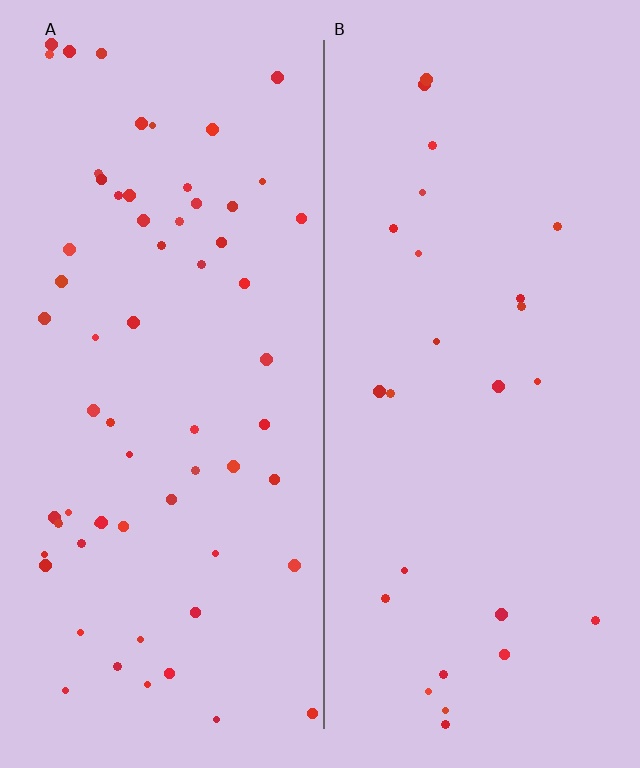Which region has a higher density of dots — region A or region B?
A (the left).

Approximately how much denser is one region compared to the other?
Approximately 2.5× — region A over region B.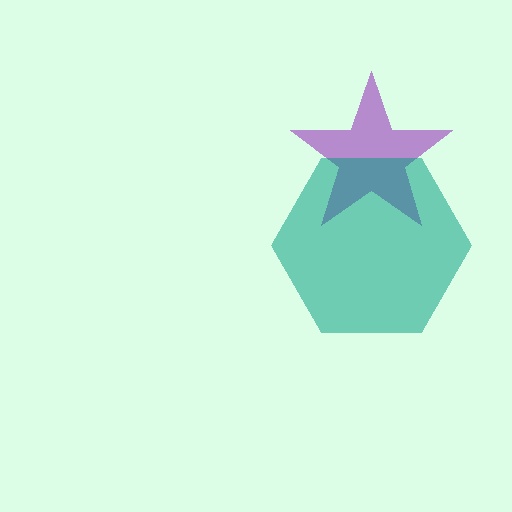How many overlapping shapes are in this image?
There are 2 overlapping shapes in the image.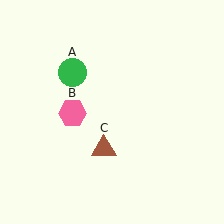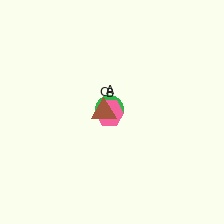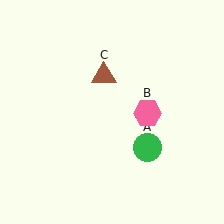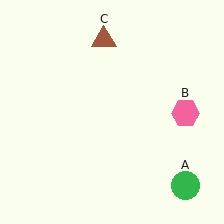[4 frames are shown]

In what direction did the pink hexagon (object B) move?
The pink hexagon (object B) moved right.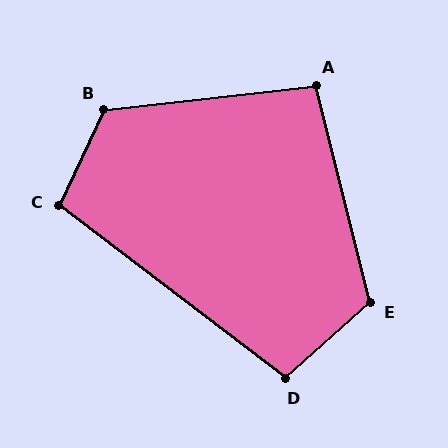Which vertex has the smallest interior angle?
A, at approximately 98 degrees.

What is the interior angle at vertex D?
Approximately 101 degrees (obtuse).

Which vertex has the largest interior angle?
B, at approximately 121 degrees.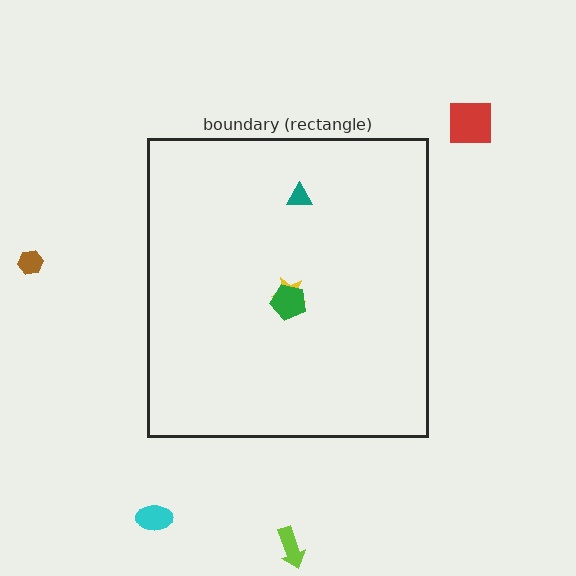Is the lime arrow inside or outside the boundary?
Outside.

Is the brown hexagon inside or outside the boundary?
Outside.